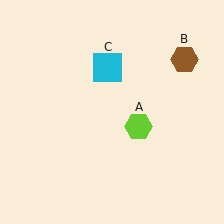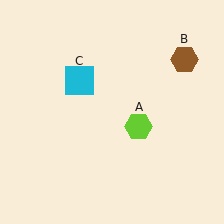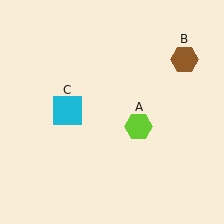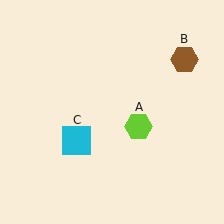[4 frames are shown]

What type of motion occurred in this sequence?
The cyan square (object C) rotated counterclockwise around the center of the scene.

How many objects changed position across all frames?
1 object changed position: cyan square (object C).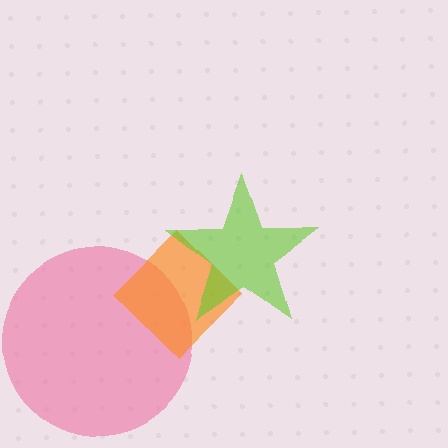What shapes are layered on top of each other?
The layered shapes are: a pink circle, an orange diamond, a lime star.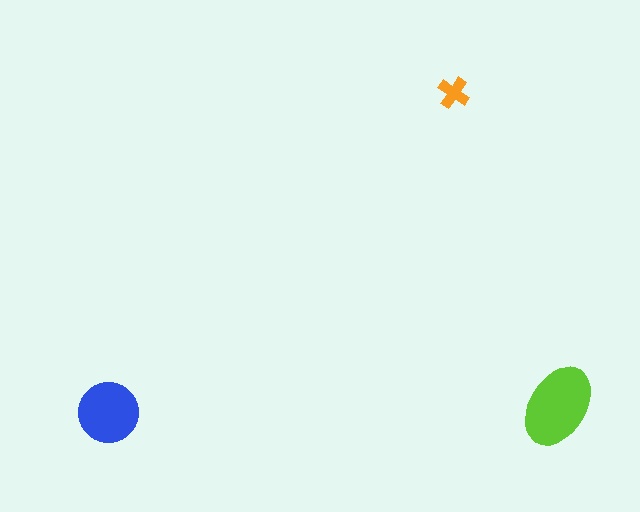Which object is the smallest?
The orange cross.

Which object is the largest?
The lime ellipse.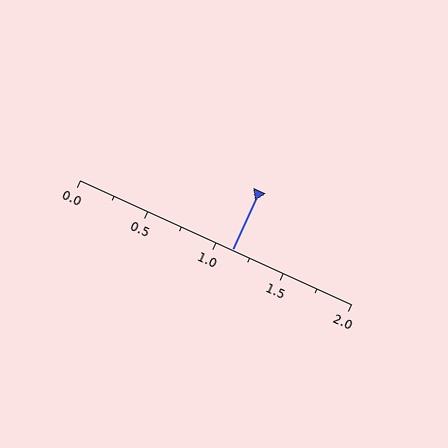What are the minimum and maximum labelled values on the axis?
The axis runs from 0.0 to 2.0.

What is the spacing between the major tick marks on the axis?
The major ticks are spaced 0.5 apart.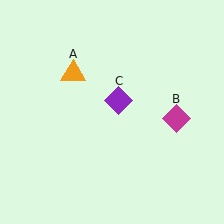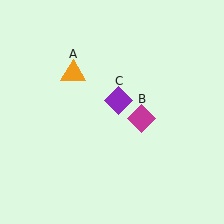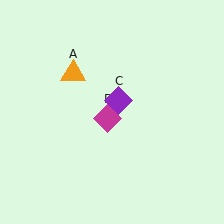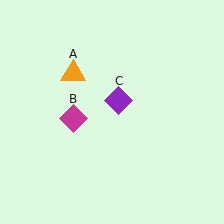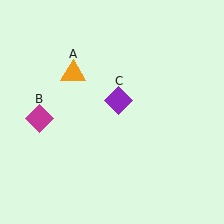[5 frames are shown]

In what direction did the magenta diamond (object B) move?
The magenta diamond (object B) moved left.